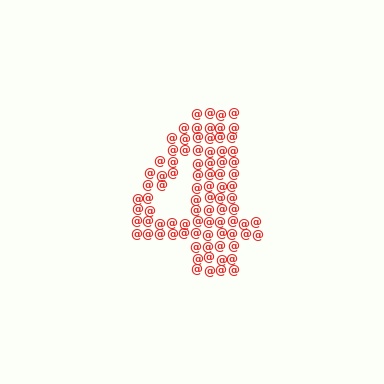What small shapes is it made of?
It is made of small at signs.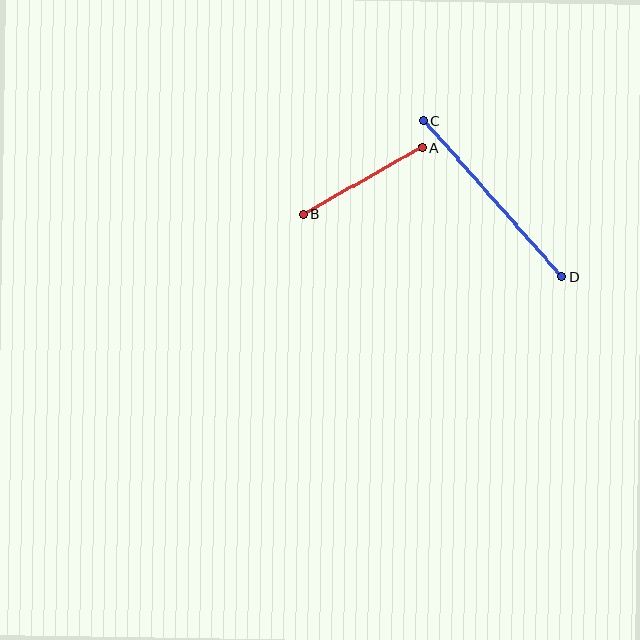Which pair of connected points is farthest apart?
Points C and D are farthest apart.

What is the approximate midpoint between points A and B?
The midpoint is at approximately (362, 181) pixels.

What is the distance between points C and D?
The distance is approximately 208 pixels.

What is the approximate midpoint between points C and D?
The midpoint is at approximately (492, 199) pixels.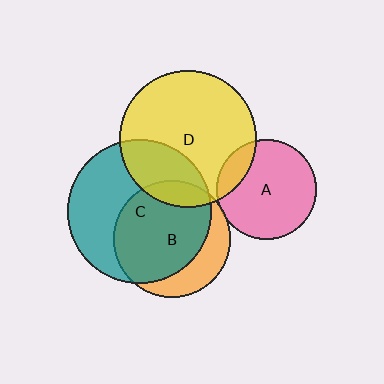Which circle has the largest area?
Circle C (teal).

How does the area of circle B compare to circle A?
Approximately 1.4 times.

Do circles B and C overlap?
Yes.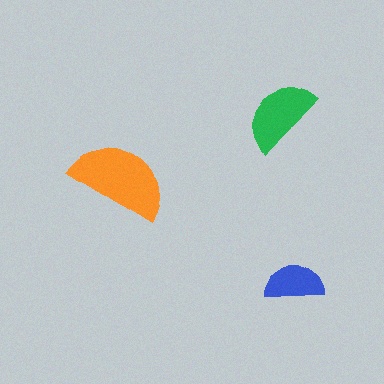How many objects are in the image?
There are 3 objects in the image.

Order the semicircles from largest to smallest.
the orange one, the green one, the blue one.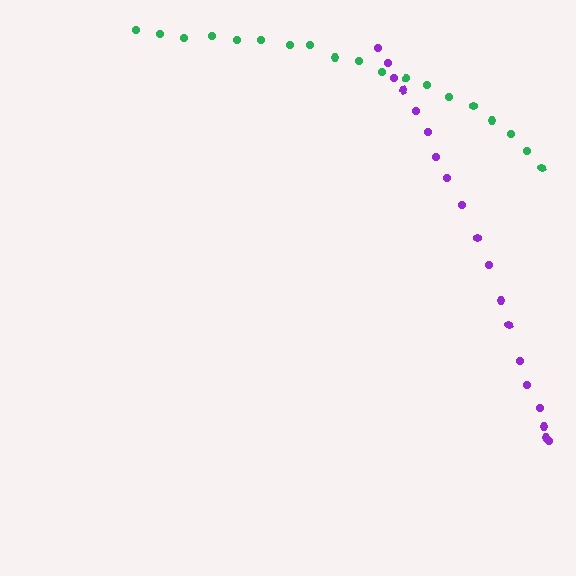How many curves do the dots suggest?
There are 2 distinct paths.